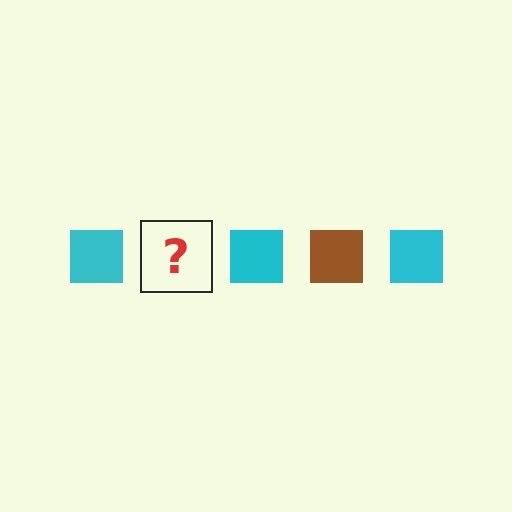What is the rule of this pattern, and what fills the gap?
The rule is that the pattern cycles through cyan, brown squares. The gap should be filled with a brown square.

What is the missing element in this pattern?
The missing element is a brown square.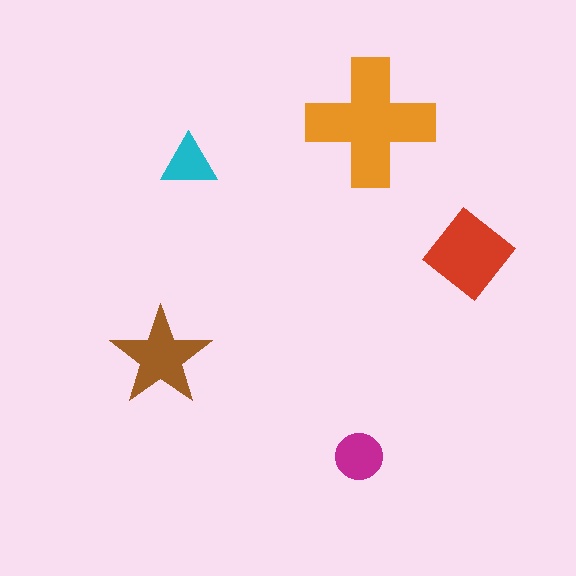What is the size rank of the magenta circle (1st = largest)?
4th.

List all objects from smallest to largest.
The cyan triangle, the magenta circle, the brown star, the red diamond, the orange cross.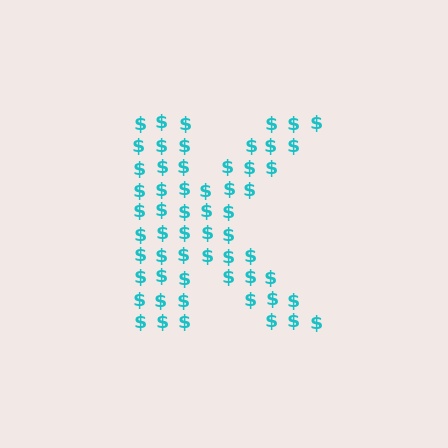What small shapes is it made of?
It is made of small dollar signs.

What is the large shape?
The large shape is the letter K.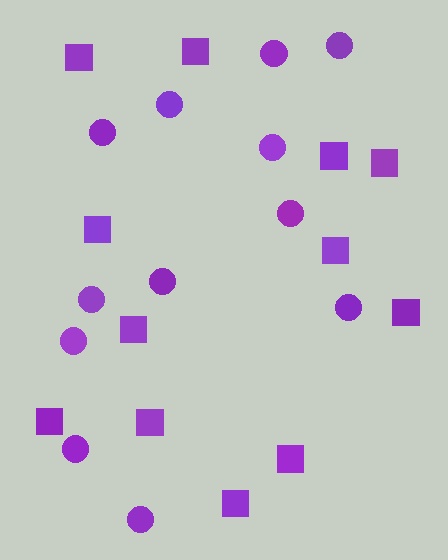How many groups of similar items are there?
There are 2 groups: one group of squares (12) and one group of circles (12).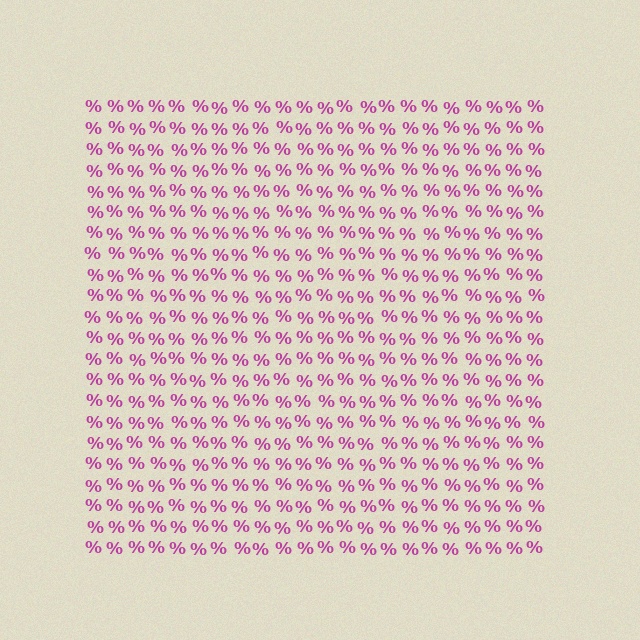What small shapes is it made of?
It is made of small percent signs.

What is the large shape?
The large shape is a square.